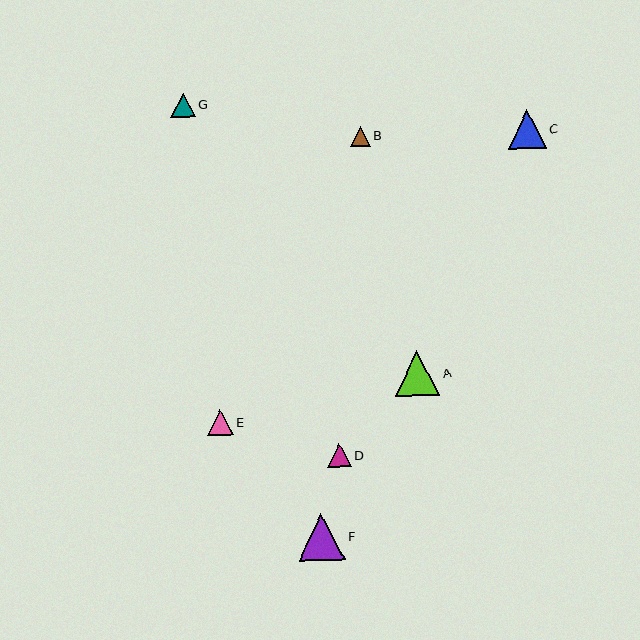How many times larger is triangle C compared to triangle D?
Triangle C is approximately 1.6 times the size of triangle D.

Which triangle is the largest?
Triangle F is the largest with a size of approximately 46 pixels.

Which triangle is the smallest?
Triangle B is the smallest with a size of approximately 20 pixels.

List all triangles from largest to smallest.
From largest to smallest: F, A, C, E, G, D, B.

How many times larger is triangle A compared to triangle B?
Triangle A is approximately 2.2 times the size of triangle B.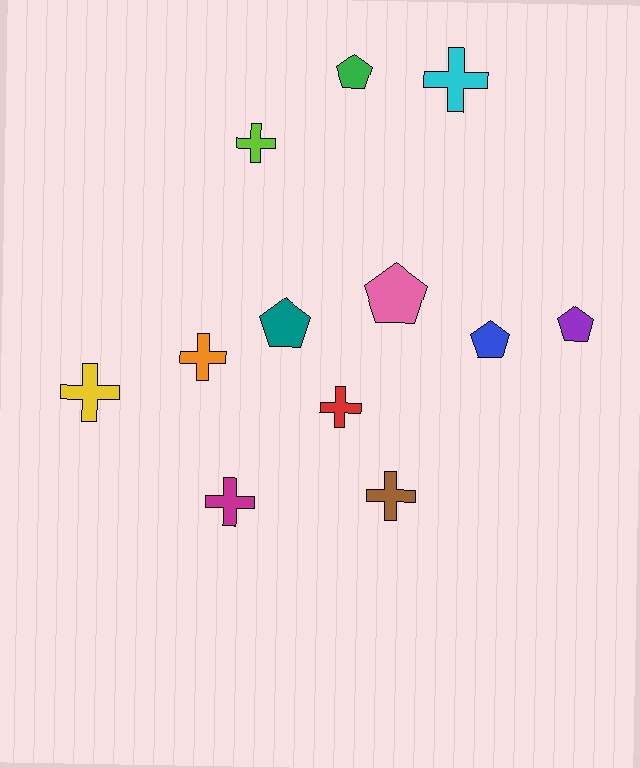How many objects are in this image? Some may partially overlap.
There are 12 objects.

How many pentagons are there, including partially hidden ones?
There are 5 pentagons.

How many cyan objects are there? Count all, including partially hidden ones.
There is 1 cyan object.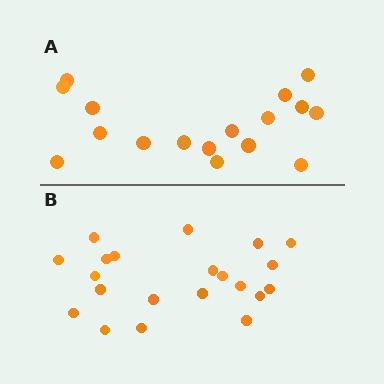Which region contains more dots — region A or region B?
Region B (the bottom region) has more dots.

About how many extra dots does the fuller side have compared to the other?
Region B has about 4 more dots than region A.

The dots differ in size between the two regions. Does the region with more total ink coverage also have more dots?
No. Region A has more total ink coverage because its dots are larger, but region B actually contains more individual dots. Total area can be misleading — the number of items is what matters here.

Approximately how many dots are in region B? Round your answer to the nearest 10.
About 20 dots. (The exact count is 21, which rounds to 20.)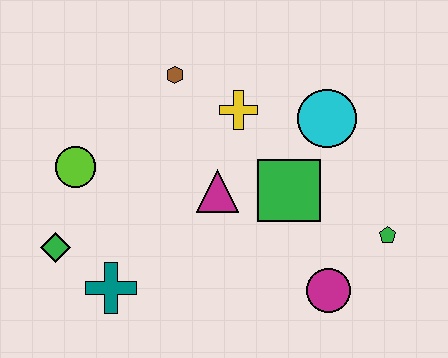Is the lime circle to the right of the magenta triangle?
No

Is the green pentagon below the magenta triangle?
Yes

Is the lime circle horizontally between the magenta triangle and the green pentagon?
No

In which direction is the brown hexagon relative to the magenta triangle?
The brown hexagon is above the magenta triangle.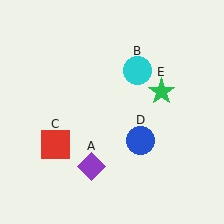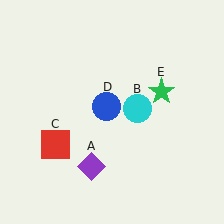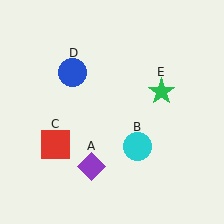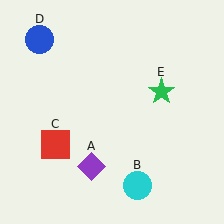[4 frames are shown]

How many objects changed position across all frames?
2 objects changed position: cyan circle (object B), blue circle (object D).